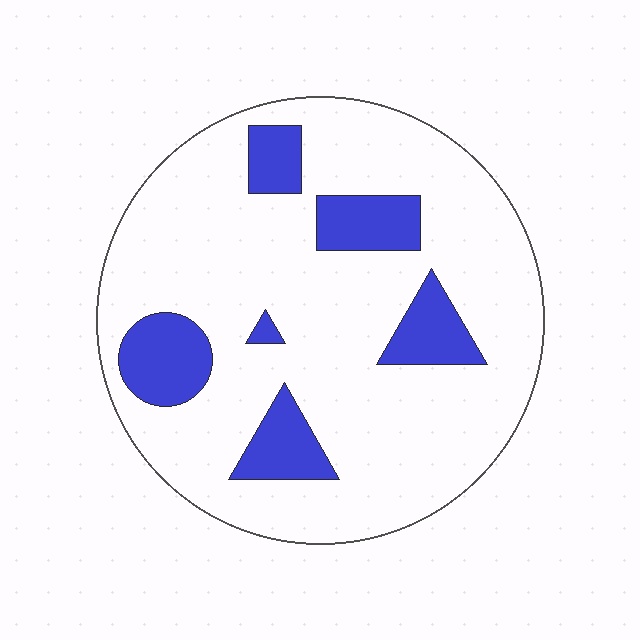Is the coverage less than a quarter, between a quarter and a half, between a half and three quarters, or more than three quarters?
Less than a quarter.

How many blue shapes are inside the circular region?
6.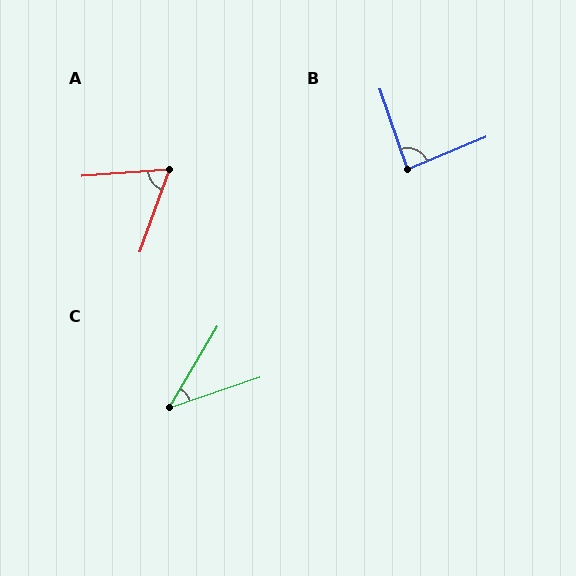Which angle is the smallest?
C, at approximately 40 degrees.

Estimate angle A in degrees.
Approximately 66 degrees.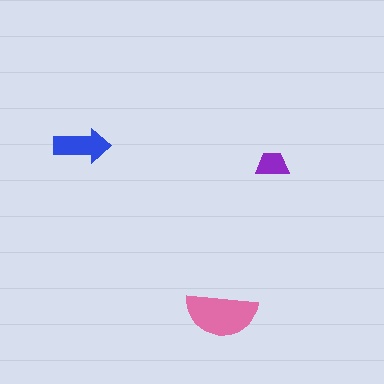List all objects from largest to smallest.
The pink semicircle, the blue arrow, the purple trapezoid.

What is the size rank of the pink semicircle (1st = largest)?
1st.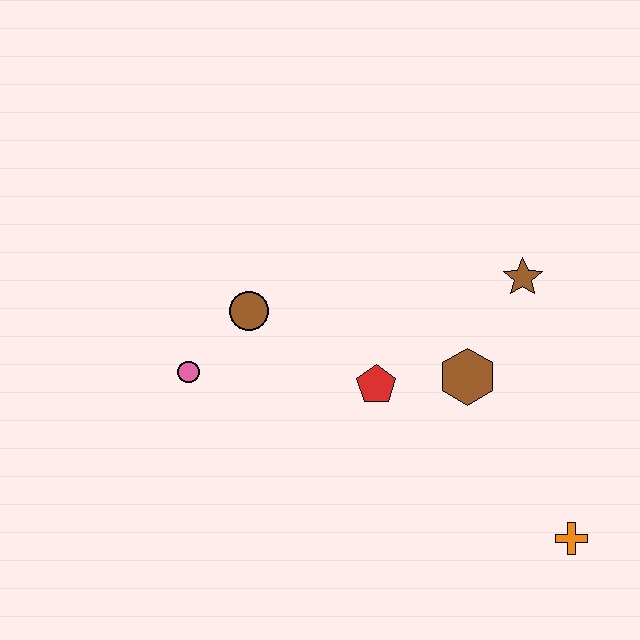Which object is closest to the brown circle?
The pink circle is closest to the brown circle.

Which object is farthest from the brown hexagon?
The pink circle is farthest from the brown hexagon.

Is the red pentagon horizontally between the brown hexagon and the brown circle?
Yes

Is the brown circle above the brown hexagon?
Yes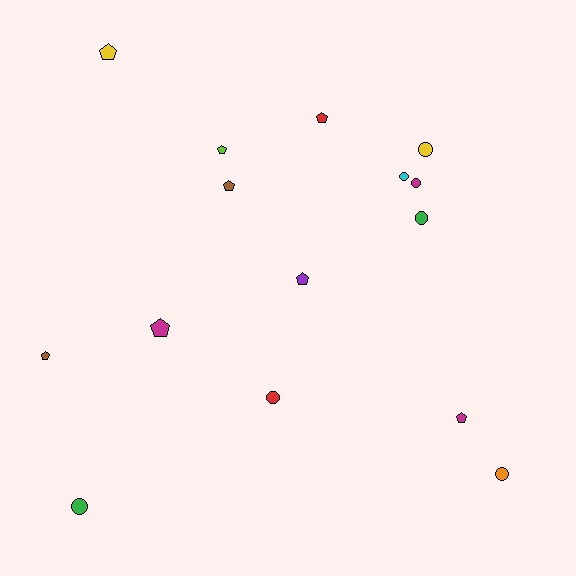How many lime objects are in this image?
There is 1 lime object.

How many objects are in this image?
There are 15 objects.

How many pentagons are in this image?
There are 8 pentagons.